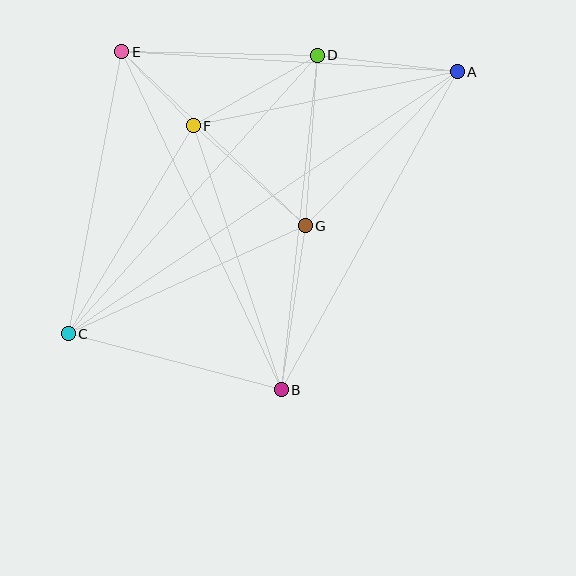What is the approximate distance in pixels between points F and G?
The distance between F and G is approximately 150 pixels.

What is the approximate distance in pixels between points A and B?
The distance between A and B is approximately 363 pixels.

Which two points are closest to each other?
Points E and F are closest to each other.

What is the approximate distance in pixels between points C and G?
The distance between C and G is approximately 260 pixels.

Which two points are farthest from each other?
Points A and C are farthest from each other.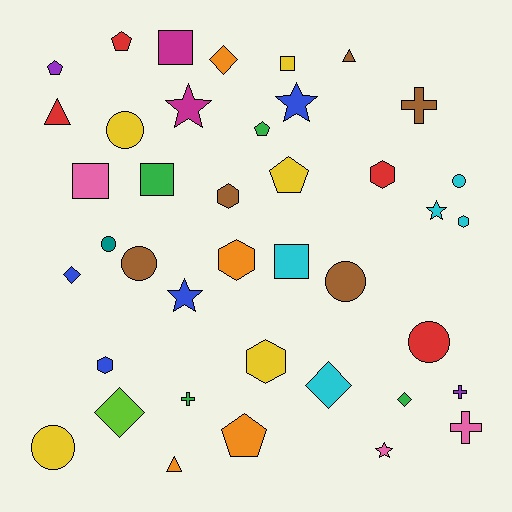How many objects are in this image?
There are 40 objects.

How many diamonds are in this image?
There are 5 diamonds.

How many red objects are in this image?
There are 4 red objects.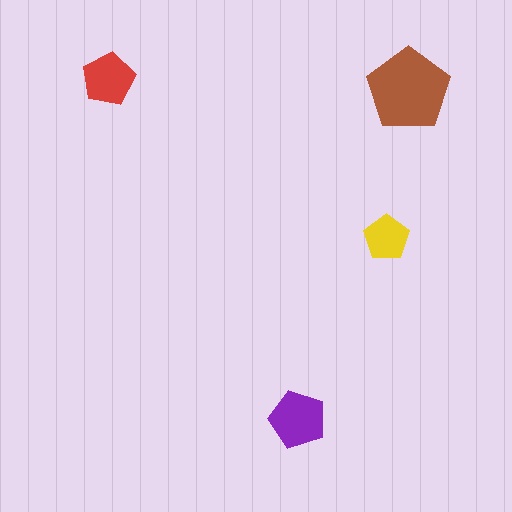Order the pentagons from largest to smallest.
the brown one, the purple one, the red one, the yellow one.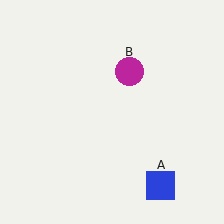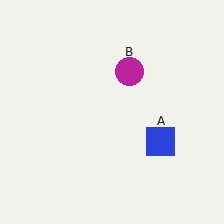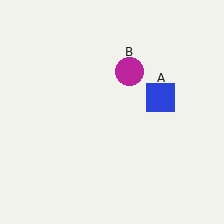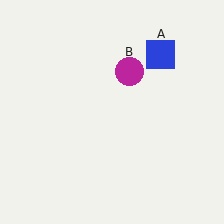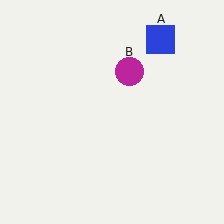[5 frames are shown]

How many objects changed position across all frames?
1 object changed position: blue square (object A).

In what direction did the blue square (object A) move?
The blue square (object A) moved up.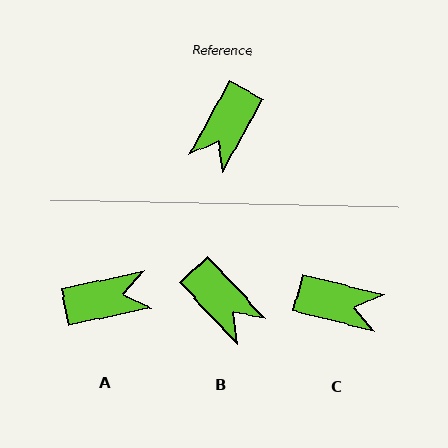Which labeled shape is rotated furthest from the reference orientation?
A, about 130 degrees away.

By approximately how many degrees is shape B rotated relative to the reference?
Approximately 72 degrees counter-clockwise.